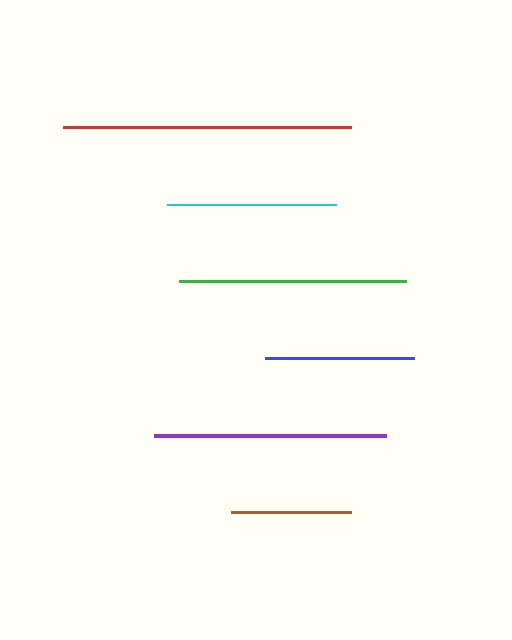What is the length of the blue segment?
The blue segment is approximately 149 pixels long.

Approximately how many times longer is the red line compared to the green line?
The red line is approximately 1.3 times the length of the green line.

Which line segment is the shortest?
The brown line is the shortest at approximately 121 pixels.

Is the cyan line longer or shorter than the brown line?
The cyan line is longer than the brown line.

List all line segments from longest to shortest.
From longest to shortest: red, purple, green, cyan, blue, brown.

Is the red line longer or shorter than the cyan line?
The red line is longer than the cyan line.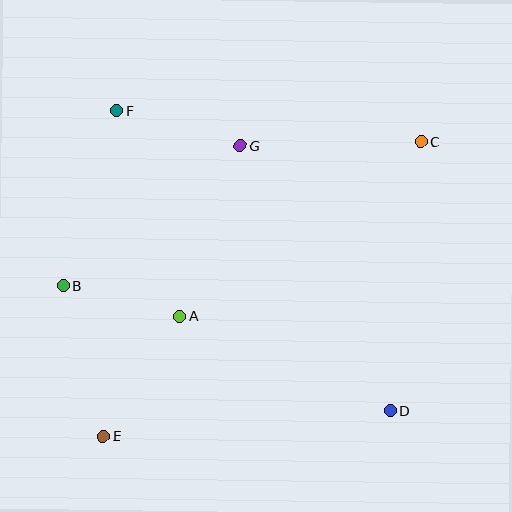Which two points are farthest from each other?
Points C and E are farthest from each other.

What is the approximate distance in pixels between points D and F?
The distance between D and F is approximately 406 pixels.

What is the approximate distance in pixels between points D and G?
The distance between D and G is approximately 305 pixels.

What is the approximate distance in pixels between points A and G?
The distance between A and G is approximately 181 pixels.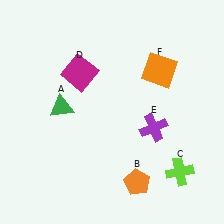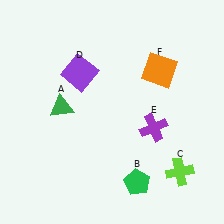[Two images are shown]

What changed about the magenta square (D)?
In Image 1, D is magenta. In Image 2, it changed to purple.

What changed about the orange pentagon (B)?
In Image 1, B is orange. In Image 2, it changed to green.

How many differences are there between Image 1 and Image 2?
There are 2 differences between the two images.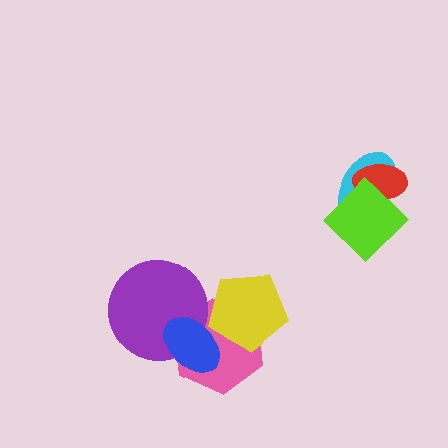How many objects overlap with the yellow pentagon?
2 objects overlap with the yellow pentagon.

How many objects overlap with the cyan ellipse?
2 objects overlap with the cyan ellipse.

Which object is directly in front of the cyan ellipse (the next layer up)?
The red ellipse is directly in front of the cyan ellipse.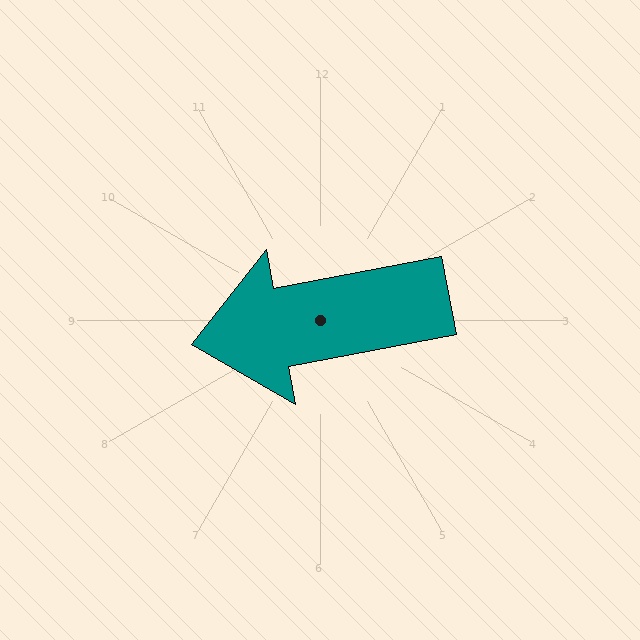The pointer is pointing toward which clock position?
Roughly 9 o'clock.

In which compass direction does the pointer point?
West.